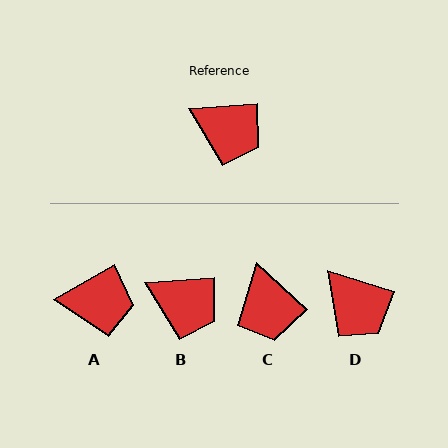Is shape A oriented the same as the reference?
No, it is off by about 25 degrees.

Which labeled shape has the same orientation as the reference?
B.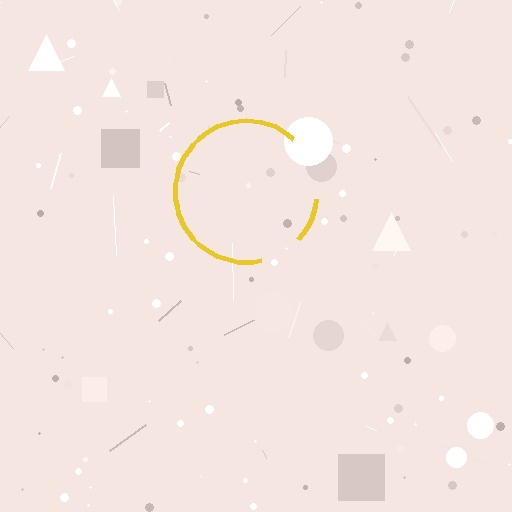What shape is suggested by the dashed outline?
The dashed outline suggests a circle.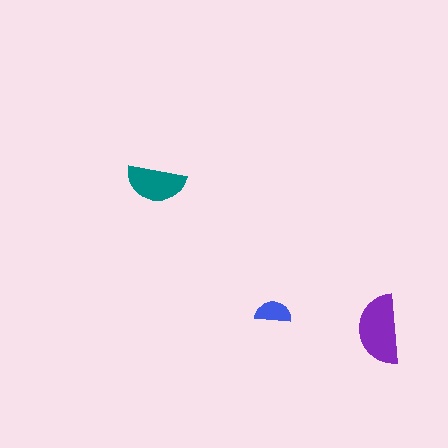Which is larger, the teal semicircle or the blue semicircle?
The teal one.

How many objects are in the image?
There are 3 objects in the image.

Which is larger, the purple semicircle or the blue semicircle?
The purple one.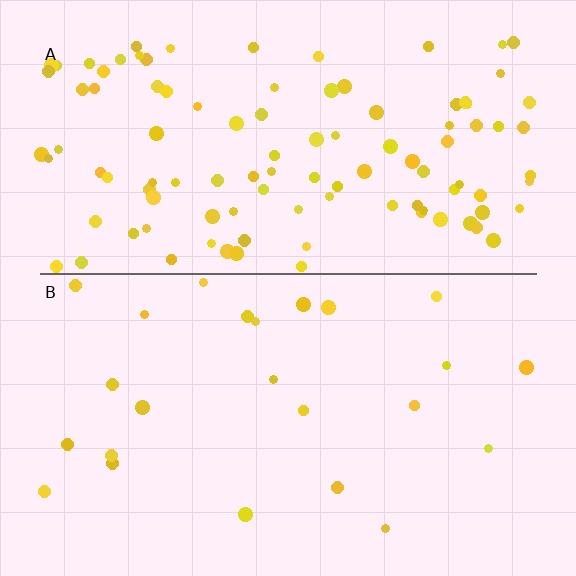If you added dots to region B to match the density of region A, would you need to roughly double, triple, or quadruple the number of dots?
Approximately quadruple.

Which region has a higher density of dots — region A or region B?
A (the top).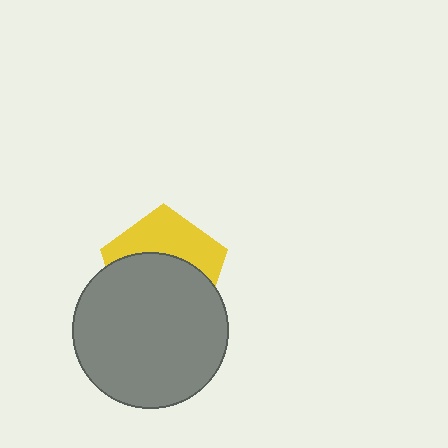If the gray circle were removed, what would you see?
You would see the complete yellow pentagon.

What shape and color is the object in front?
The object in front is a gray circle.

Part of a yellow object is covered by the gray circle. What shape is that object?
It is a pentagon.